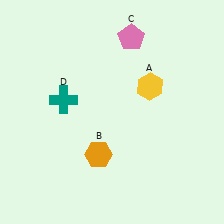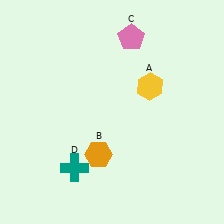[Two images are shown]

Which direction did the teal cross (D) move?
The teal cross (D) moved down.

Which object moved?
The teal cross (D) moved down.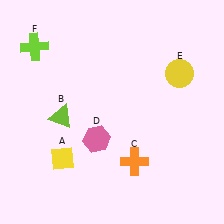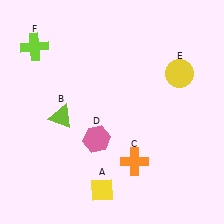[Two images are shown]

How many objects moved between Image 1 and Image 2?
1 object moved between the two images.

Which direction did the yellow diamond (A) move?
The yellow diamond (A) moved right.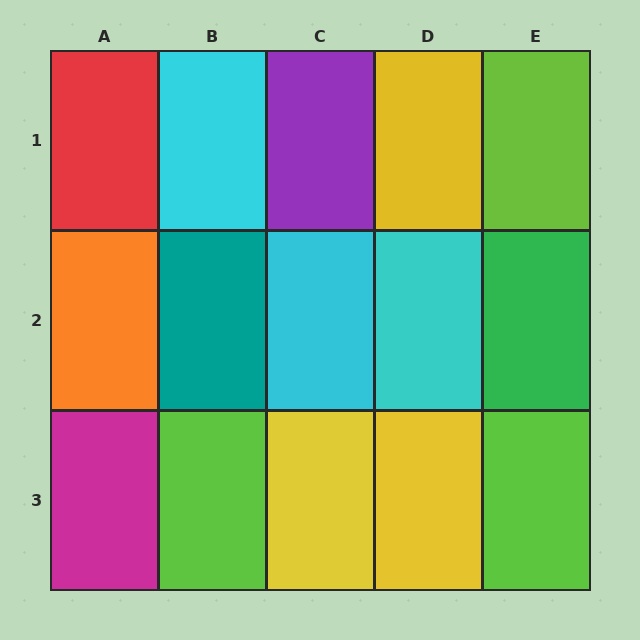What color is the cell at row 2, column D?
Cyan.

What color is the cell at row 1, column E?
Lime.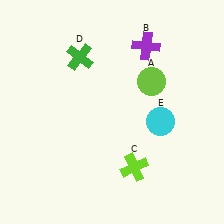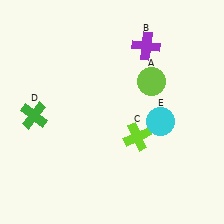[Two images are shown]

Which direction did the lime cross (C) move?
The lime cross (C) moved up.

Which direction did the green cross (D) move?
The green cross (D) moved down.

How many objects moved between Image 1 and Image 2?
2 objects moved between the two images.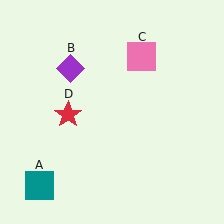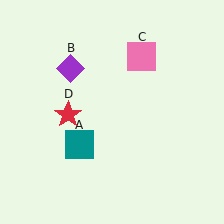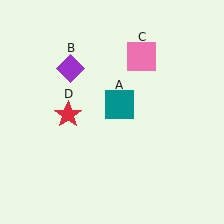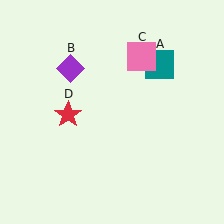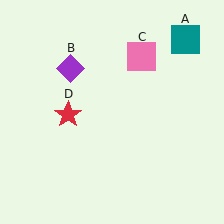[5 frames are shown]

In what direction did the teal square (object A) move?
The teal square (object A) moved up and to the right.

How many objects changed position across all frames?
1 object changed position: teal square (object A).